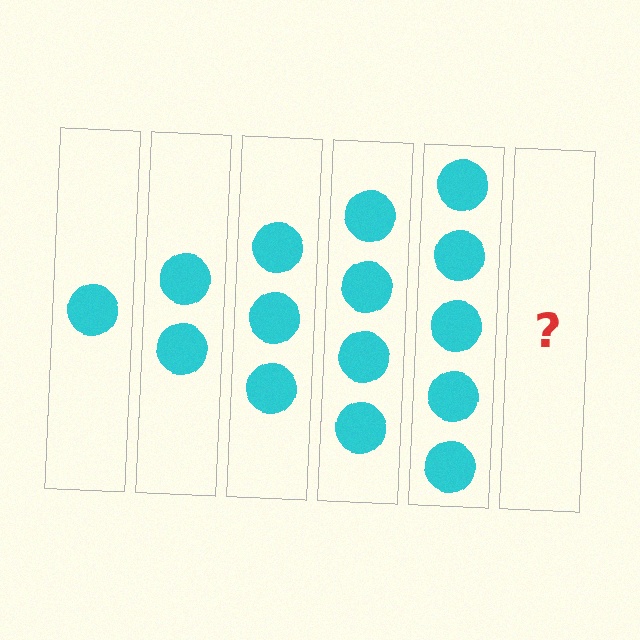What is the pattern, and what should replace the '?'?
The pattern is that each step adds one more circle. The '?' should be 6 circles.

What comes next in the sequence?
The next element should be 6 circles.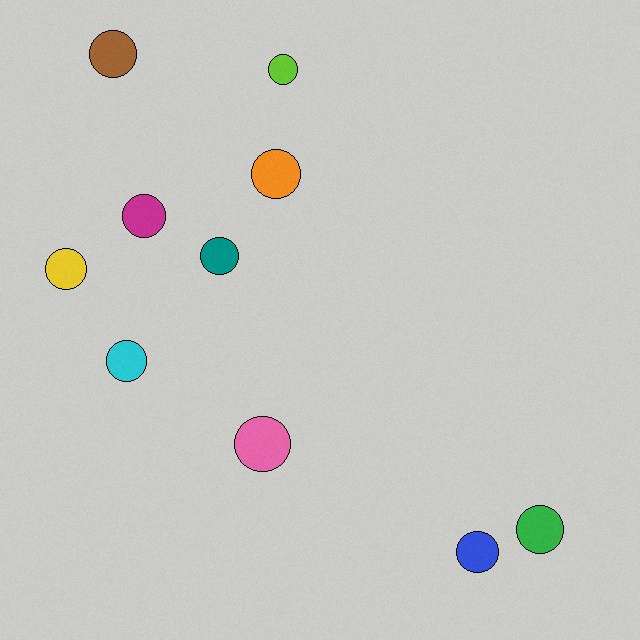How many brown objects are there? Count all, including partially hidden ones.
There is 1 brown object.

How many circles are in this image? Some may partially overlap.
There are 10 circles.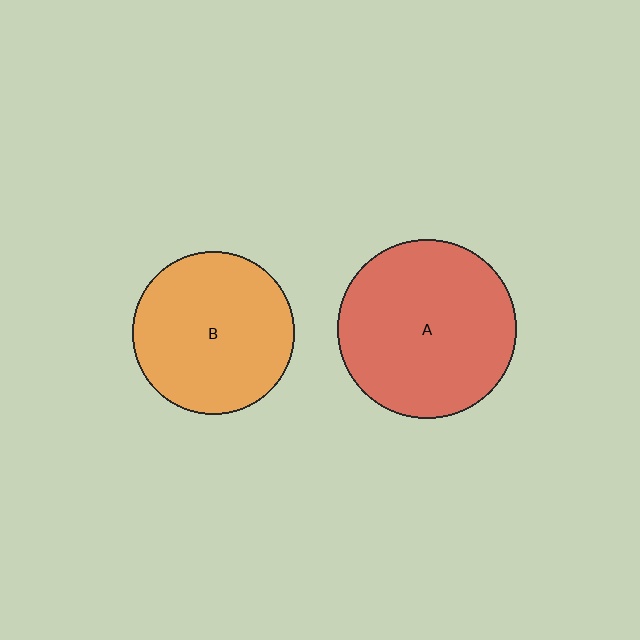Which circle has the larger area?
Circle A (red).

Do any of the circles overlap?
No, none of the circles overlap.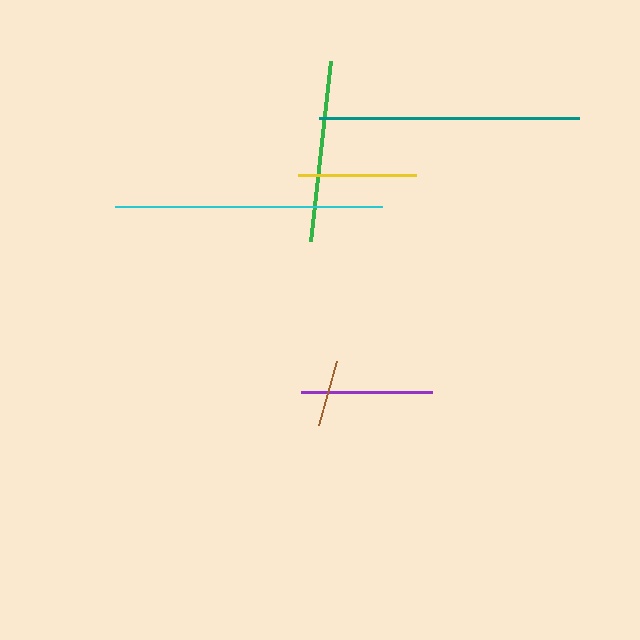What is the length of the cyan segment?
The cyan segment is approximately 266 pixels long.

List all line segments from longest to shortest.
From longest to shortest: cyan, teal, green, purple, yellow, brown.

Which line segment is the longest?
The cyan line is the longest at approximately 266 pixels.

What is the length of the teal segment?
The teal segment is approximately 260 pixels long.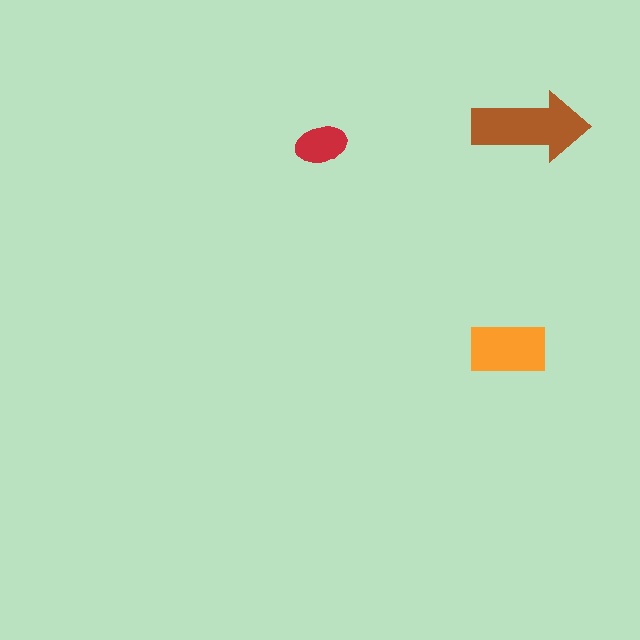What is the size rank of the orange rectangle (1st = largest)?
2nd.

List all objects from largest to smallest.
The brown arrow, the orange rectangle, the red ellipse.